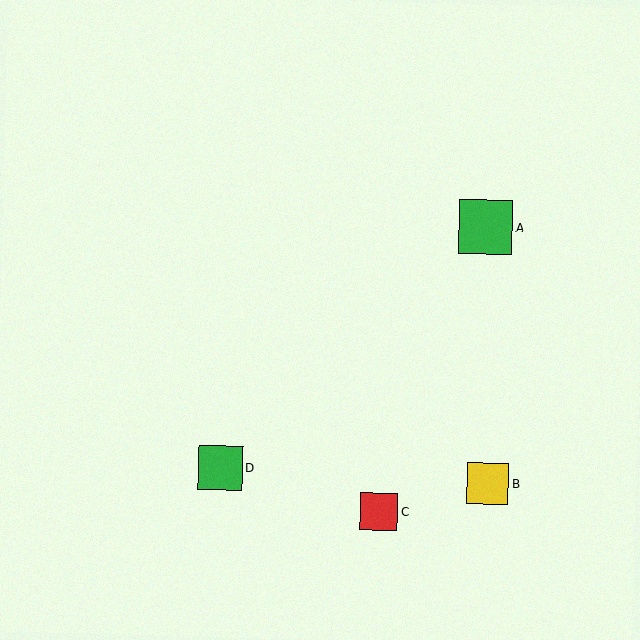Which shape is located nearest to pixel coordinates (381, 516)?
The red square (labeled C) at (379, 512) is nearest to that location.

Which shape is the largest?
The green square (labeled A) is the largest.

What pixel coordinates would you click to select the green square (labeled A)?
Click at (486, 227) to select the green square A.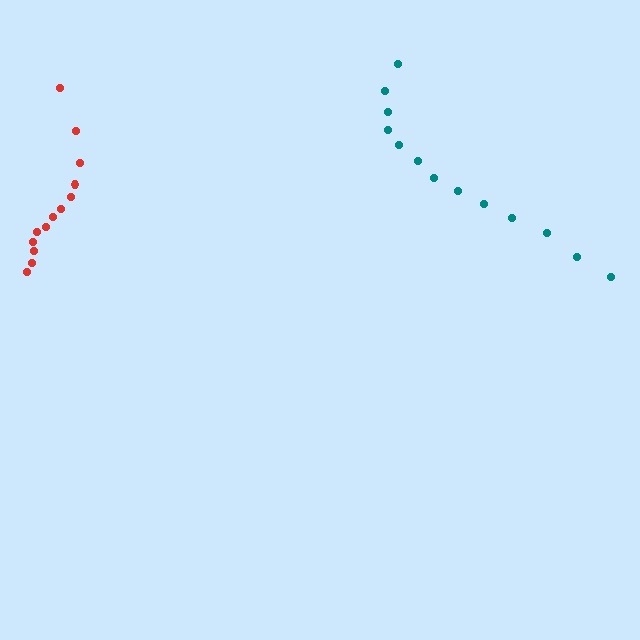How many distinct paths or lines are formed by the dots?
There are 2 distinct paths.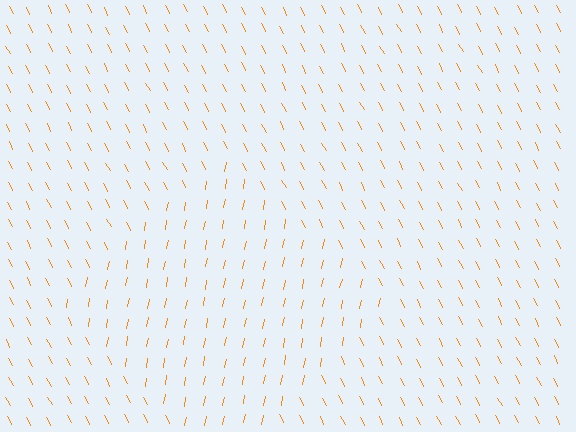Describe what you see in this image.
The image is filled with small orange line segments. A diamond region in the image has lines oriented differently from the surrounding lines, creating a visible texture boundary.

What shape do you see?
I see a diamond.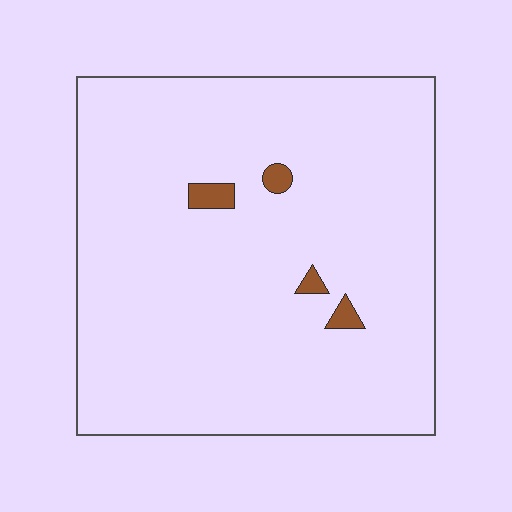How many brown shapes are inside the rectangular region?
4.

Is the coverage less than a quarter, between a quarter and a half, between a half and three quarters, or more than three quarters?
Less than a quarter.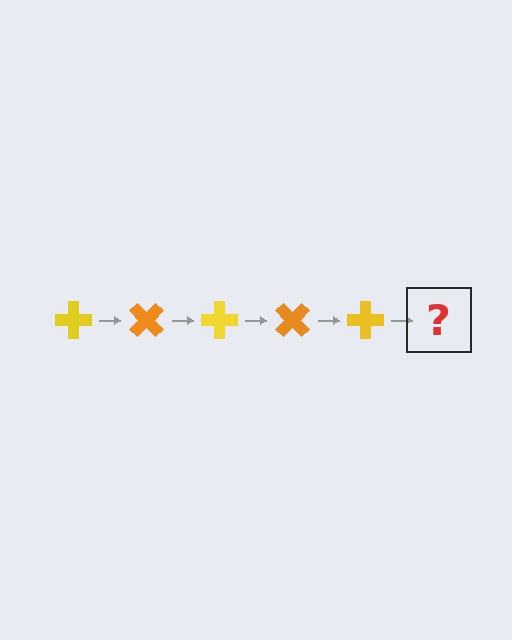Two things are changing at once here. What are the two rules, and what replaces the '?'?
The two rules are that it rotates 45 degrees each step and the color cycles through yellow and orange. The '?' should be an orange cross, rotated 225 degrees from the start.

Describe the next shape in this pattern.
It should be an orange cross, rotated 225 degrees from the start.